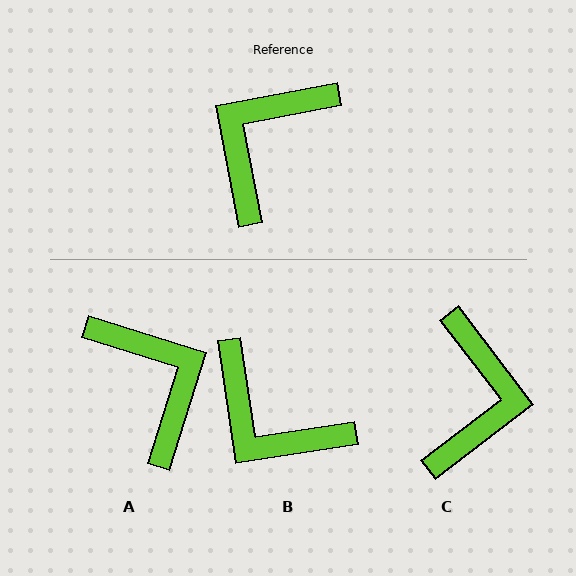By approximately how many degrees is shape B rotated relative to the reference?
Approximately 88 degrees counter-clockwise.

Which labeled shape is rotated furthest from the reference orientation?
C, about 153 degrees away.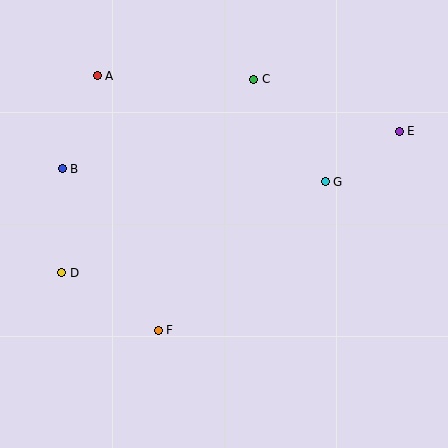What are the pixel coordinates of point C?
Point C is at (254, 80).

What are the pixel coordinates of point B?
Point B is at (62, 169).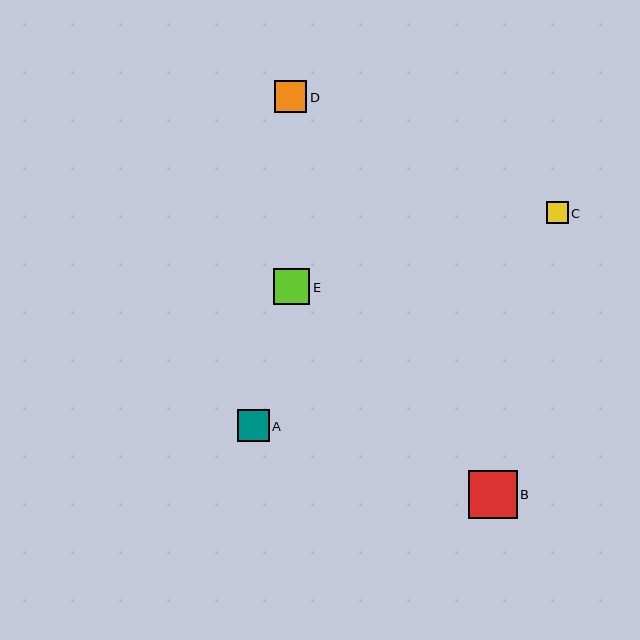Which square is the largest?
Square B is the largest with a size of approximately 48 pixels.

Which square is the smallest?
Square C is the smallest with a size of approximately 22 pixels.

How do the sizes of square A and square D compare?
Square A and square D are approximately the same size.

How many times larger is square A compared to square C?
Square A is approximately 1.5 times the size of square C.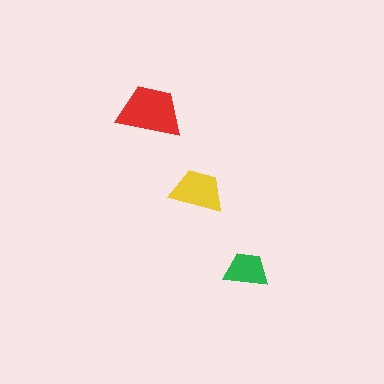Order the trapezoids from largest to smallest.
the red one, the yellow one, the green one.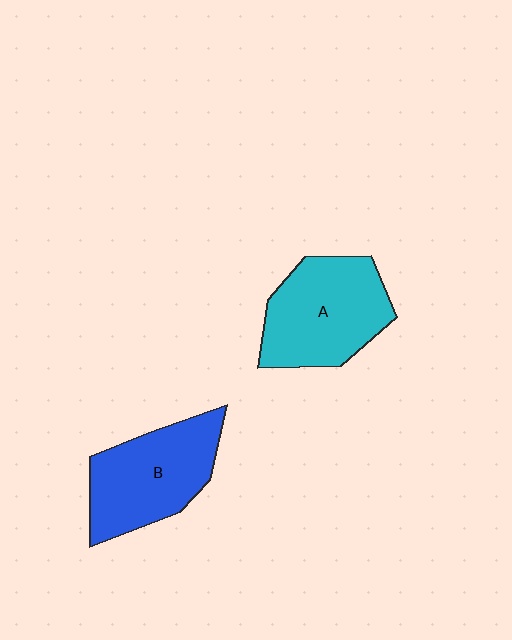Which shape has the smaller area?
Shape B (blue).